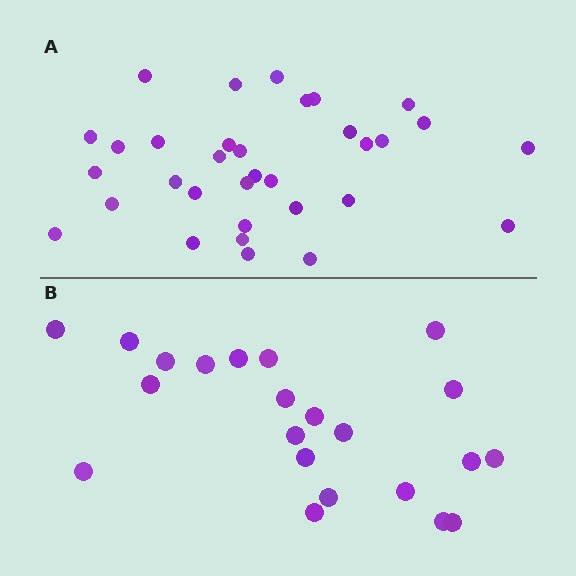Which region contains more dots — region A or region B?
Region A (the top region) has more dots.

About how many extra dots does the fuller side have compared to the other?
Region A has roughly 12 or so more dots than region B.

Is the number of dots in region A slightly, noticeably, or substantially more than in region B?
Region A has substantially more. The ratio is roughly 1.5 to 1.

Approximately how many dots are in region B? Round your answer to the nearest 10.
About 20 dots. (The exact count is 22, which rounds to 20.)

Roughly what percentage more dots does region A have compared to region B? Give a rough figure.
About 50% more.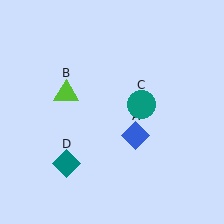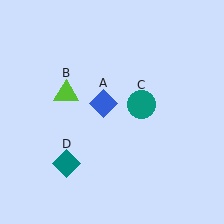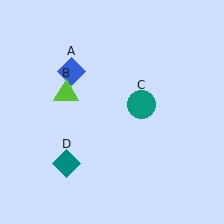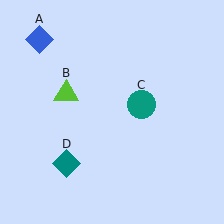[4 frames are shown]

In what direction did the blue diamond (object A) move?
The blue diamond (object A) moved up and to the left.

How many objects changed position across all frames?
1 object changed position: blue diamond (object A).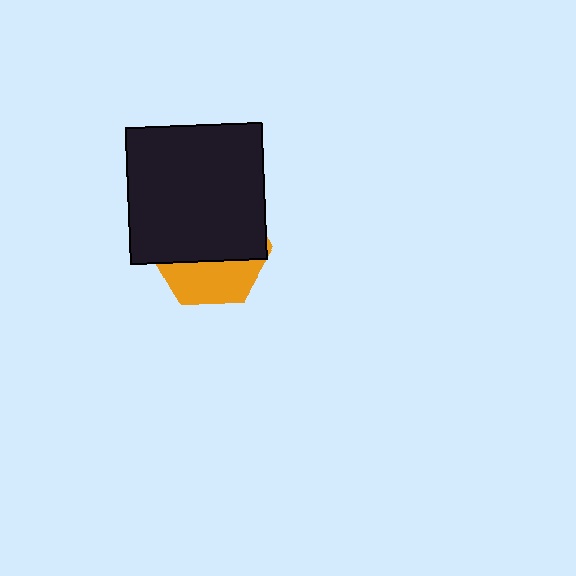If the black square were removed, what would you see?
You would see the complete orange hexagon.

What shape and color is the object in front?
The object in front is a black square.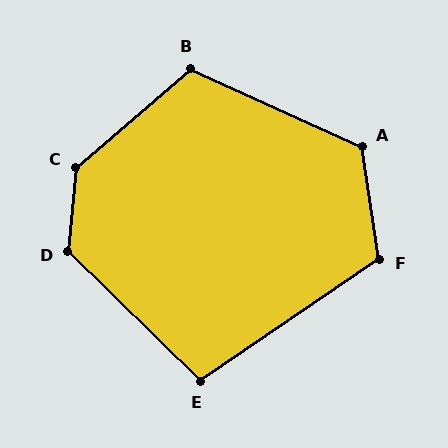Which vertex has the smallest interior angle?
E, at approximately 101 degrees.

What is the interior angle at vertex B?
Approximately 115 degrees (obtuse).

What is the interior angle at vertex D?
Approximately 129 degrees (obtuse).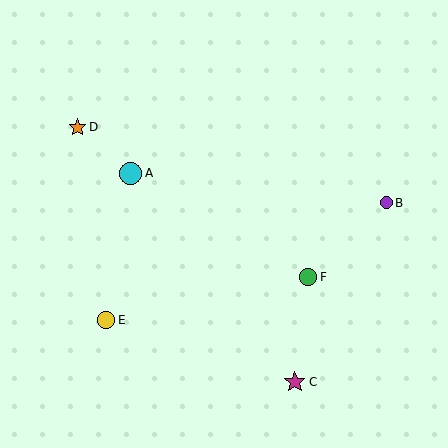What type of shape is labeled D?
Shape D is an orange star.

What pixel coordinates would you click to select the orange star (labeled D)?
Click at (77, 127) to select the orange star D.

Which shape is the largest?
The cyan circle (labeled A) is the largest.